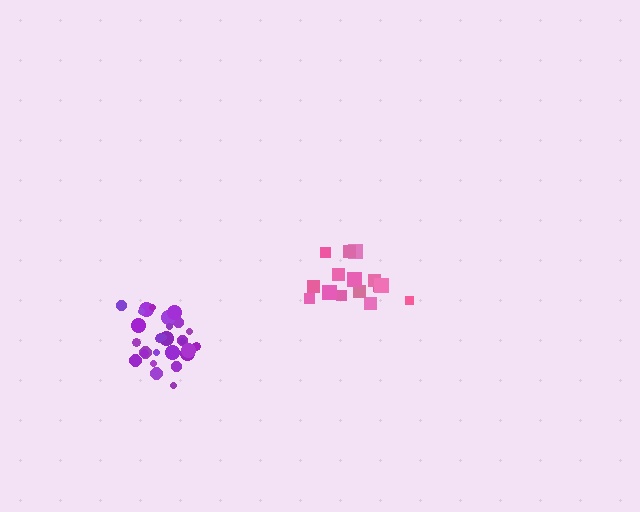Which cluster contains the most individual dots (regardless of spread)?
Purple (30).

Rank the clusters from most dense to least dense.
purple, pink.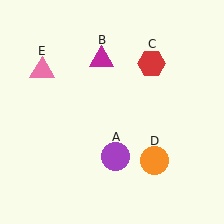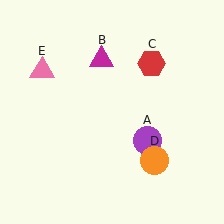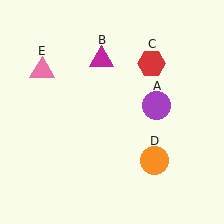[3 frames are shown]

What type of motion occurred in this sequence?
The purple circle (object A) rotated counterclockwise around the center of the scene.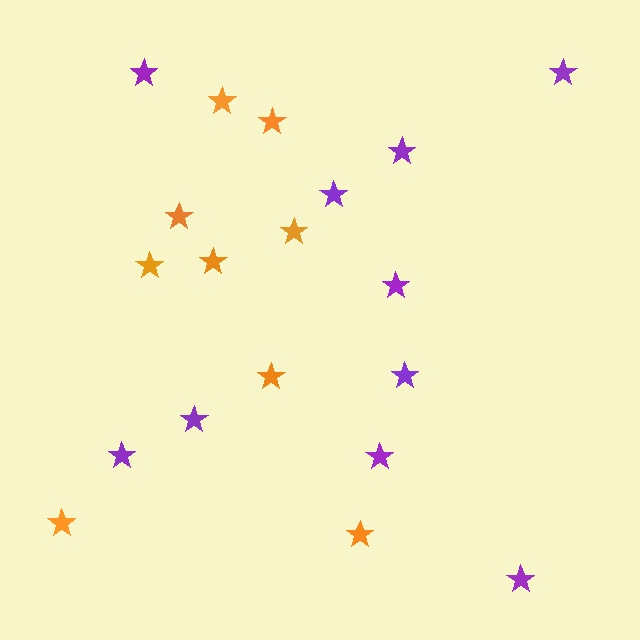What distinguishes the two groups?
There are 2 groups: one group of orange stars (9) and one group of purple stars (10).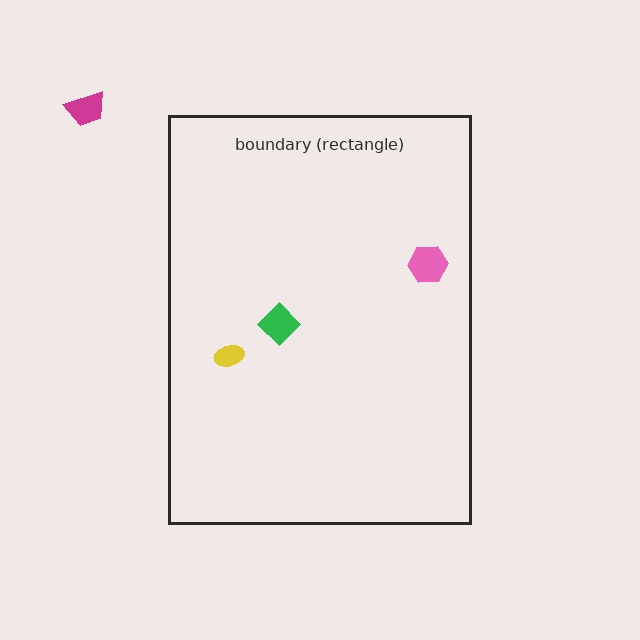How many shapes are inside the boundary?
3 inside, 1 outside.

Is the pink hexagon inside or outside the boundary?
Inside.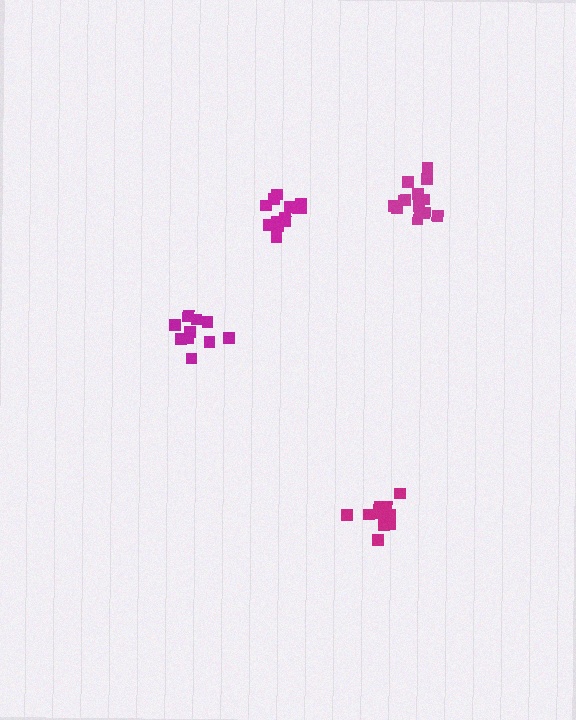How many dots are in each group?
Group 1: 15 dots, Group 2: 10 dots, Group 3: 13 dots, Group 4: 10 dots (48 total).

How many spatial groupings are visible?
There are 4 spatial groupings.